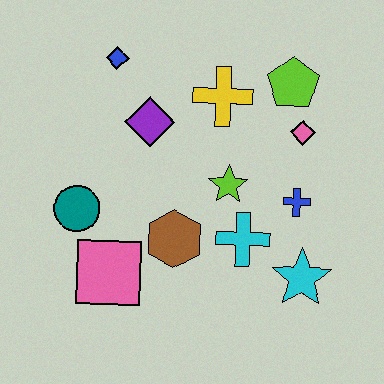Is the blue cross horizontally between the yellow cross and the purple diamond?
No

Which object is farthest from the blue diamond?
The cyan star is farthest from the blue diamond.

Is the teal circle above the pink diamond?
No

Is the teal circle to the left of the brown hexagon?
Yes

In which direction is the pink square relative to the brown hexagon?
The pink square is to the left of the brown hexagon.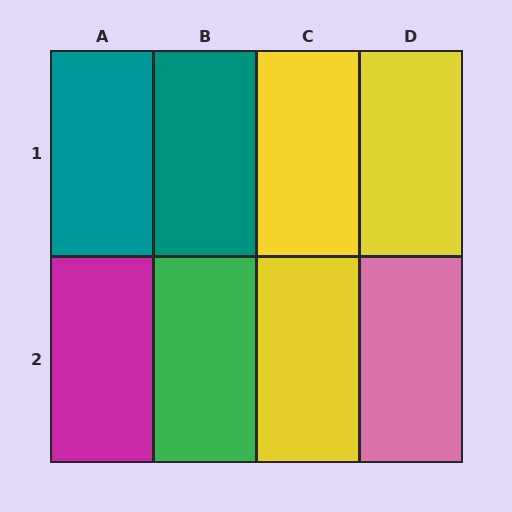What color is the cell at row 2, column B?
Green.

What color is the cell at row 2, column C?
Yellow.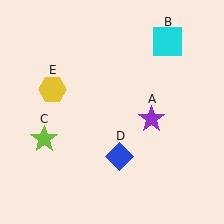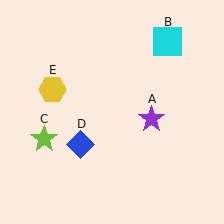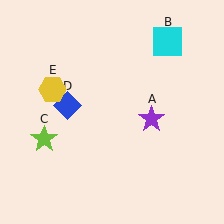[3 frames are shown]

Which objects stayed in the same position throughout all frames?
Purple star (object A) and cyan square (object B) and lime star (object C) and yellow hexagon (object E) remained stationary.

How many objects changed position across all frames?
1 object changed position: blue diamond (object D).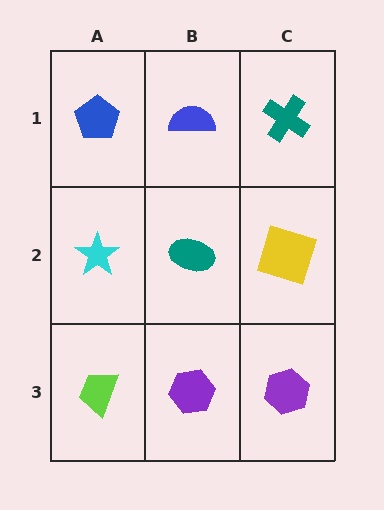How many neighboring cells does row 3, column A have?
2.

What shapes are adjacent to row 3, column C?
A yellow square (row 2, column C), a purple hexagon (row 3, column B).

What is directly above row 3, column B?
A teal ellipse.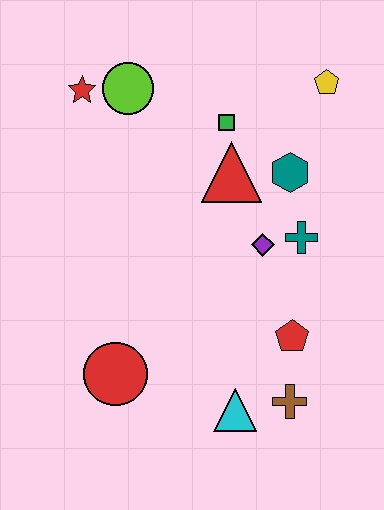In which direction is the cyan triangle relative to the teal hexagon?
The cyan triangle is below the teal hexagon.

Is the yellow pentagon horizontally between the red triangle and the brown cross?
No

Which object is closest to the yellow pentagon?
The teal hexagon is closest to the yellow pentagon.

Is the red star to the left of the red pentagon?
Yes